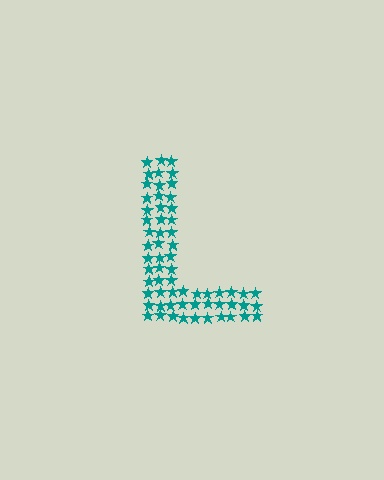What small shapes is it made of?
It is made of small stars.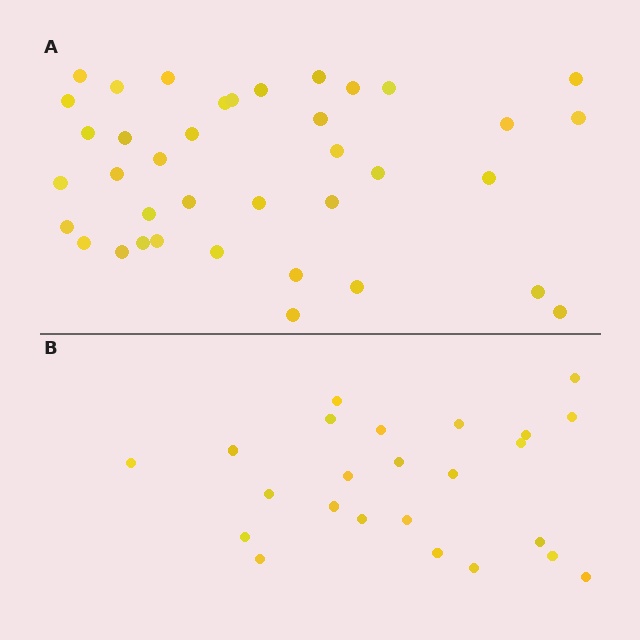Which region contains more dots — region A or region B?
Region A (the top region) has more dots.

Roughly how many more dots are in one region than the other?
Region A has approximately 15 more dots than region B.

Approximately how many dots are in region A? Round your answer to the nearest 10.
About 40 dots. (The exact count is 38, which rounds to 40.)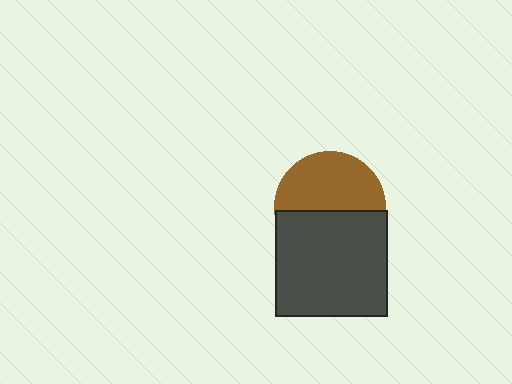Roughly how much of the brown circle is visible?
About half of it is visible (roughly 52%).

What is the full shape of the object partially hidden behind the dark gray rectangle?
The partially hidden object is a brown circle.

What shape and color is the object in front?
The object in front is a dark gray rectangle.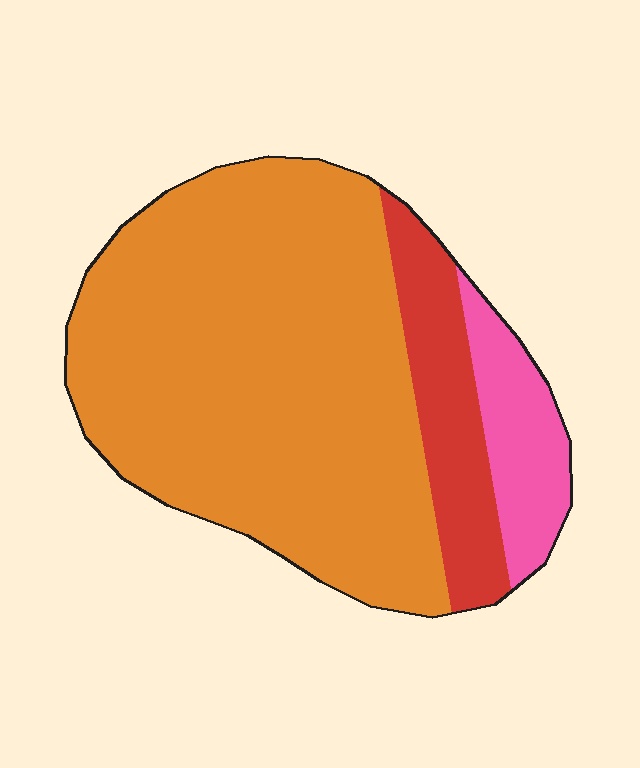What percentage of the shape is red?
Red takes up less than a quarter of the shape.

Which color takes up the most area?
Orange, at roughly 75%.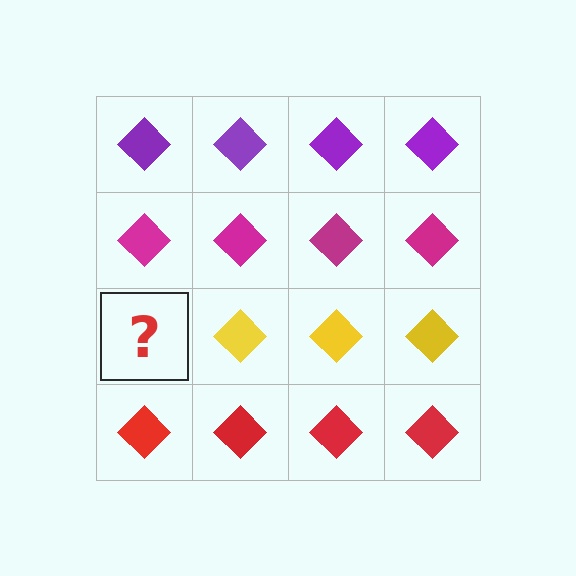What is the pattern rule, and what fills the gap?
The rule is that each row has a consistent color. The gap should be filled with a yellow diamond.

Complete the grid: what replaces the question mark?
The question mark should be replaced with a yellow diamond.